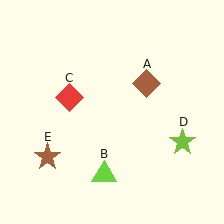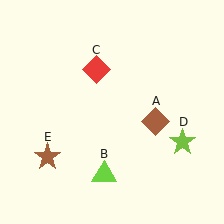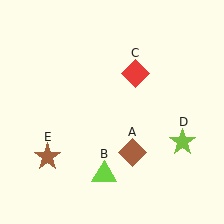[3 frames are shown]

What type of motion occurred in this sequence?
The brown diamond (object A), red diamond (object C) rotated clockwise around the center of the scene.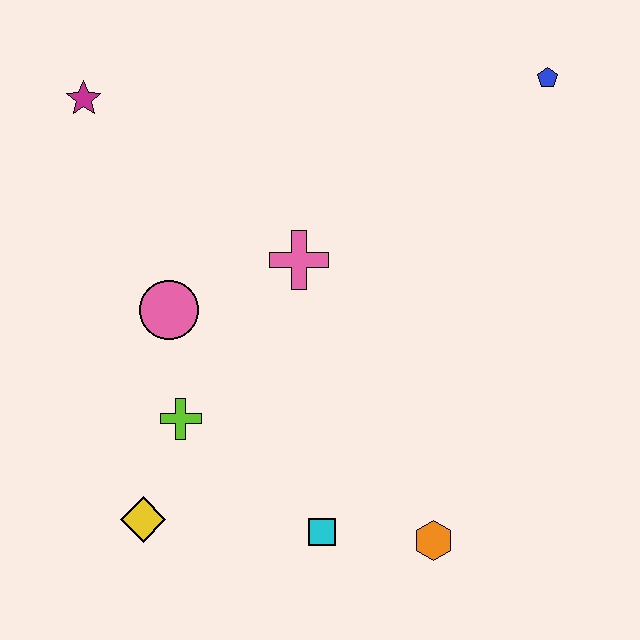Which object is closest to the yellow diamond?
The lime cross is closest to the yellow diamond.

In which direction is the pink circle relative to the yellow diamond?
The pink circle is above the yellow diamond.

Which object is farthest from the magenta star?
The orange hexagon is farthest from the magenta star.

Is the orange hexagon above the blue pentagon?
No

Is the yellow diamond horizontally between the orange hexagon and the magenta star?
Yes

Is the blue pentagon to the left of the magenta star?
No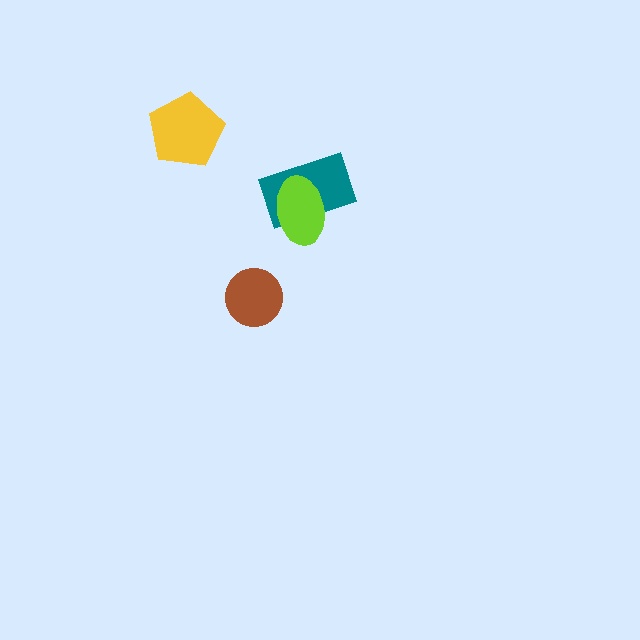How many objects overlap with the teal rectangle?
1 object overlaps with the teal rectangle.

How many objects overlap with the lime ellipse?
1 object overlaps with the lime ellipse.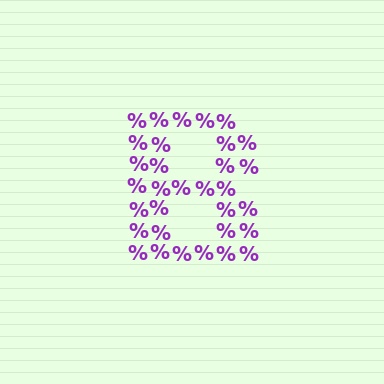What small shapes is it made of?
It is made of small percent signs.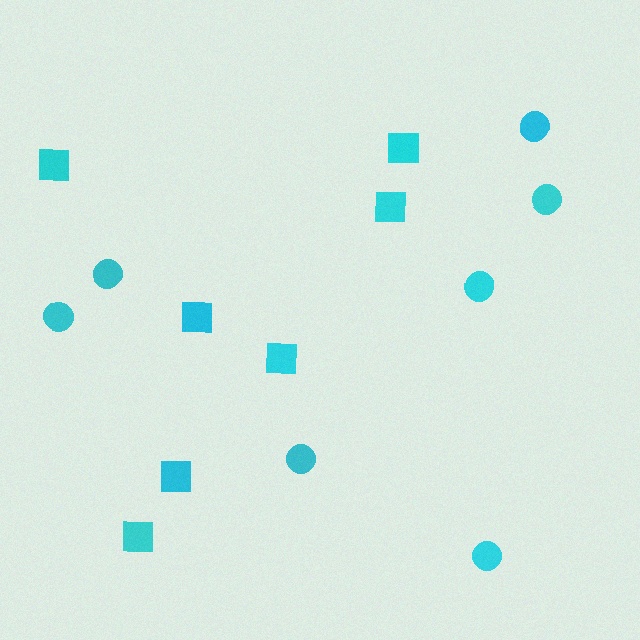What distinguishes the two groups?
There are 2 groups: one group of squares (7) and one group of circles (7).